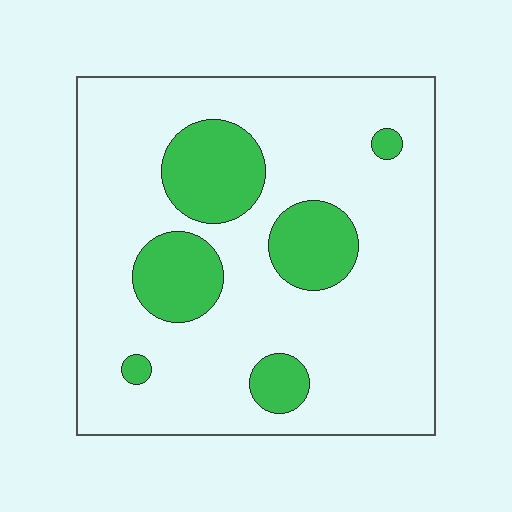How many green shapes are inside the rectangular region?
6.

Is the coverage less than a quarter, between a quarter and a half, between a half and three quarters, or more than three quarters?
Less than a quarter.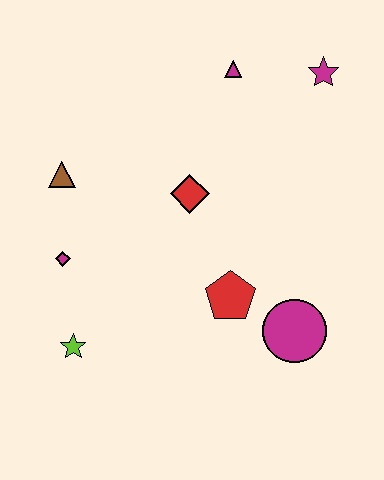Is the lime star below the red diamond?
Yes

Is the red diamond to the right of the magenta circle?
No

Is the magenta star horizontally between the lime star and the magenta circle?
No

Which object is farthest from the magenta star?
The lime star is farthest from the magenta star.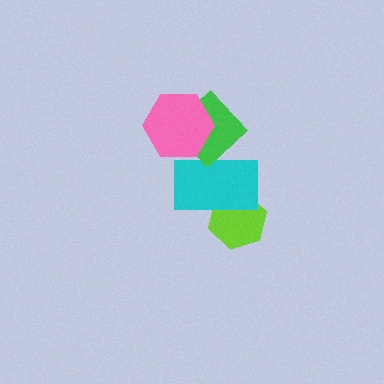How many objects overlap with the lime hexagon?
1 object overlaps with the lime hexagon.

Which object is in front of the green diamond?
The pink hexagon is in front of the green diamond.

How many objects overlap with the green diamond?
2 objects overlap with the green diamond.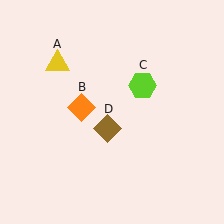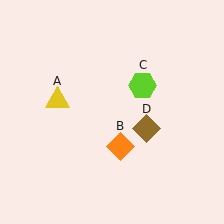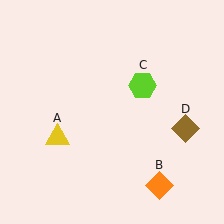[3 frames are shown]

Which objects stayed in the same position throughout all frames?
Lime hexagon (object C) remained stationary.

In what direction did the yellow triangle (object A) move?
The yellow triangle (object A) moved down.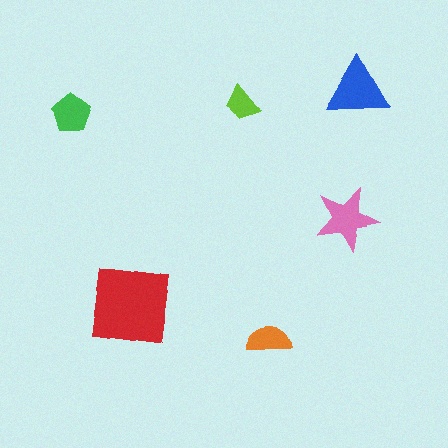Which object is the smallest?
The lime trapezoid.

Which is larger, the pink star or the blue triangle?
The blue triangle.